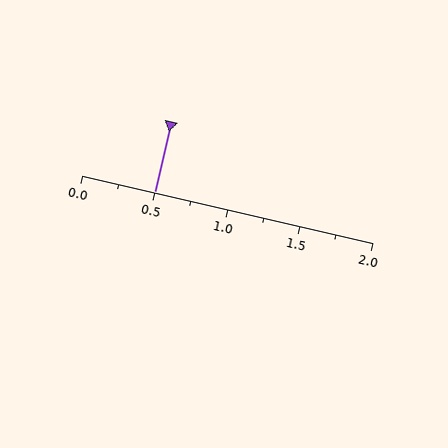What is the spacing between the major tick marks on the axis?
The major ticks are spaced 0.5 apart.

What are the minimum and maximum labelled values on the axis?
The axis runs from 0.0 to 2.0.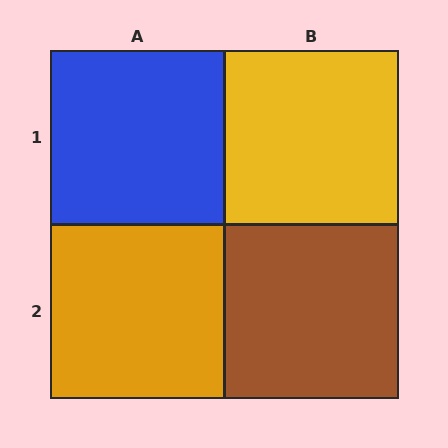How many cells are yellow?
1 cell is yellow.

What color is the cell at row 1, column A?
Blue.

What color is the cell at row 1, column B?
Yellow.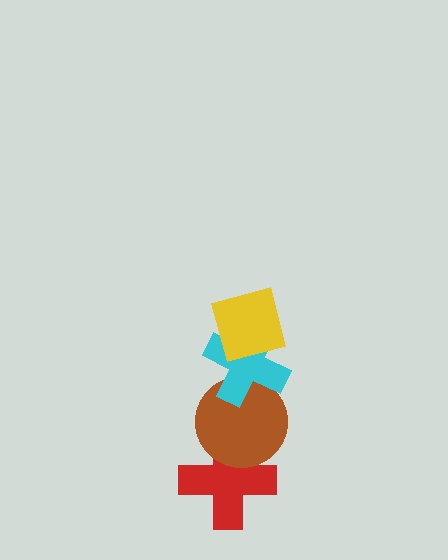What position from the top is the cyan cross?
The cyan cross is 2nd from the top.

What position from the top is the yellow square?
The yellow square is 1st from the top.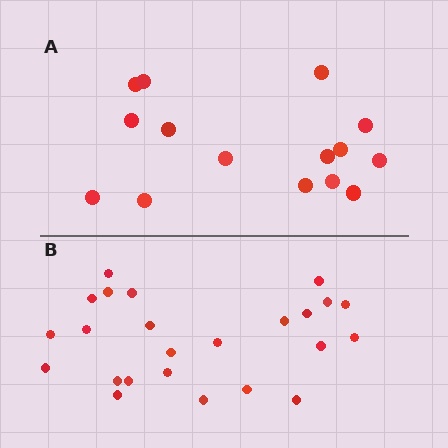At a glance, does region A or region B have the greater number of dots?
Region B (the bottom region) has more dots.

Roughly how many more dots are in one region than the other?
Region B has roughly 8 or so more dots than region A.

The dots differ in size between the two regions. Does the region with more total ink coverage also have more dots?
No. Region A has more total ink coverage because its dots are larger, but region B actually contains more individual dots. Total area can be misleading — the number of items is what matters here.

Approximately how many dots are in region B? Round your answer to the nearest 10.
About 20 dots. (The exact count is 24, which rounds to 20.)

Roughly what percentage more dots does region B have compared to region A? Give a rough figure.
About 60% more.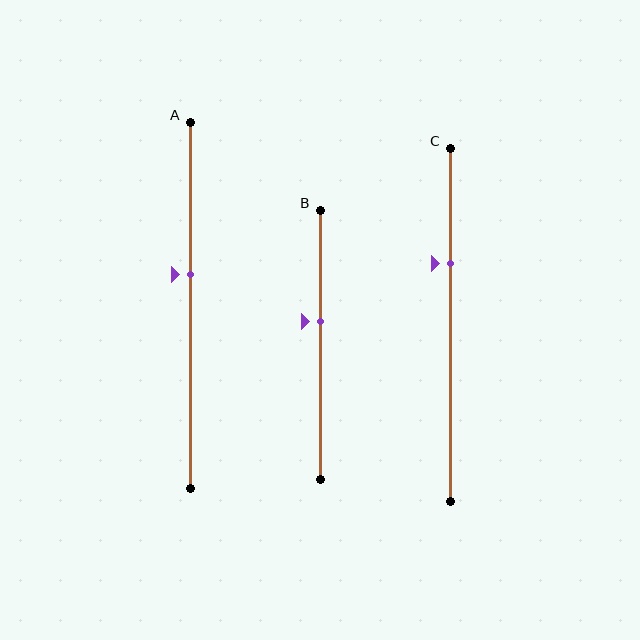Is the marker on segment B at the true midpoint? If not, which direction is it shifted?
No, the marker on segment B is shifted upward by about 9% of the segment length.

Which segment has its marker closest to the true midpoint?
Segment A has its marker closest to the true midpoint.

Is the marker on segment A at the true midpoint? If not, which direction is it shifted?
No, the marker on segment A is shifted upward by about 8% of the segment length.